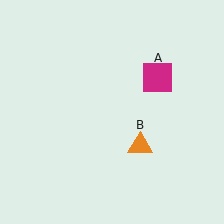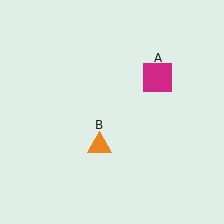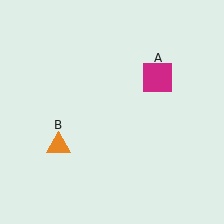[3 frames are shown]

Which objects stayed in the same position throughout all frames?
Magenta square (object A) remained stationary.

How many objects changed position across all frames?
1 object changed position: orange triangle (object B).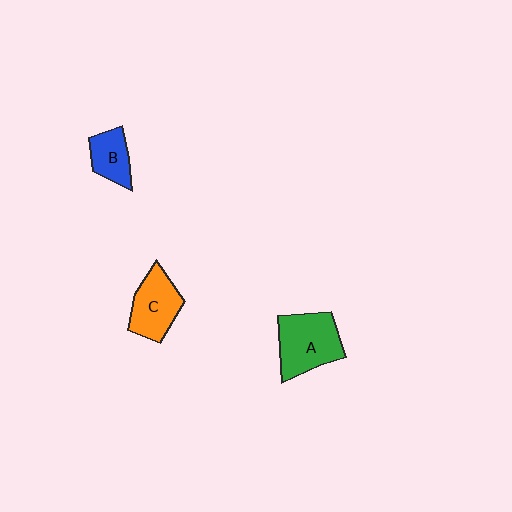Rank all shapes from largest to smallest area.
From largest to smallest: A (green), C (orange), B (blue).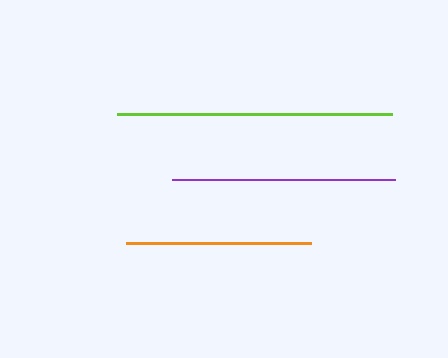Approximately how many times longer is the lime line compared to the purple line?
The lime line is approximately 1.2 times the length of the purple line.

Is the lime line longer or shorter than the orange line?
The lime line is longer than the orange line.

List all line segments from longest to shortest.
From longest to shortest: lime, purple, orange.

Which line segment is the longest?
The lime line is the longest at approximately 275 pixels.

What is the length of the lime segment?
The lime segment is approximately 275 pixels long.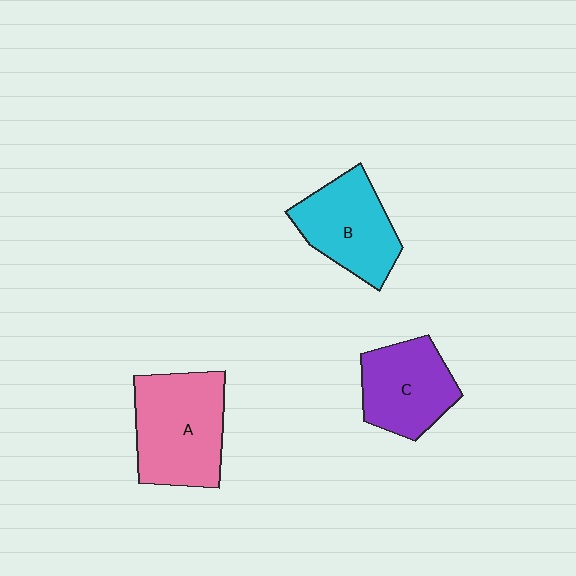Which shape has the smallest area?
Shape C (purple).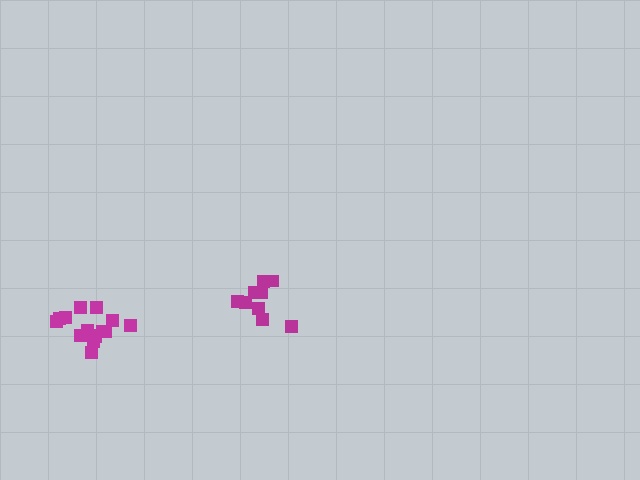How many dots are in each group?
Group 1: 9 dots, Group 2: 15 dots (24 total).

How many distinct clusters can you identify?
There are 2 distinct clusters.